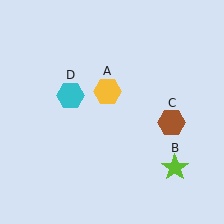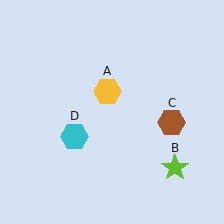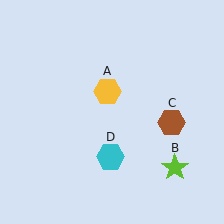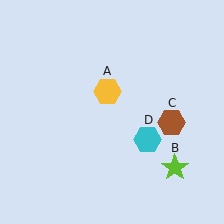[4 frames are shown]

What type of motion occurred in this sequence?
The cyan hexagon (object D) rotated counterclockwise around the center of the scene.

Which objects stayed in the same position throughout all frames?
Yellow hexagon (object A) and lime star (object B) and brown hexagon (object C) remained stationary.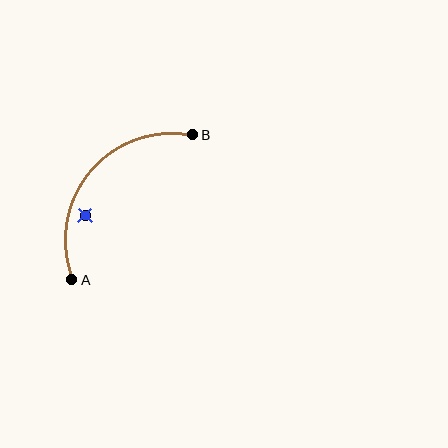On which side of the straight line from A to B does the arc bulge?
The arc bulges above and to the left of the straight line connecting A and B.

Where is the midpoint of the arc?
The arc midpoint is the point on the curve farthest from the straight line joining A and B. It sits above and to the left of that line.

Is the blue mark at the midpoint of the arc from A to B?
No — the blue mark does not lie on the arc at all. It sits slightly inside the curve.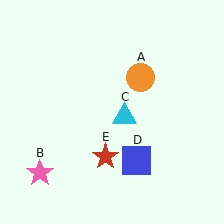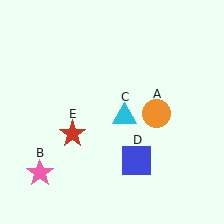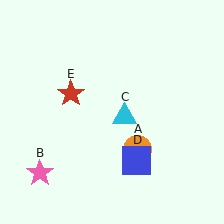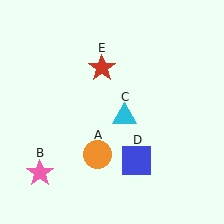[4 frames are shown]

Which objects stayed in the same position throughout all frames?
Pink star (object B) and cyan triangle (object C) and blue square (object D) remained stationary.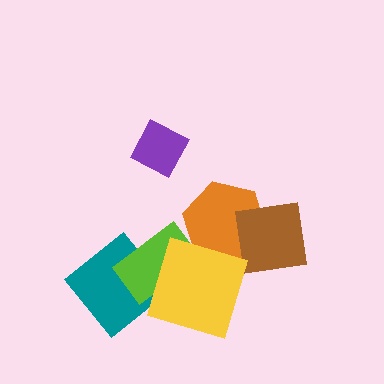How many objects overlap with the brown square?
1 object overlaps with the brown square.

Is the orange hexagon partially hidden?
Yes, it is partially covered by another shape.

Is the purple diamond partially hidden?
No, no other shape covers it.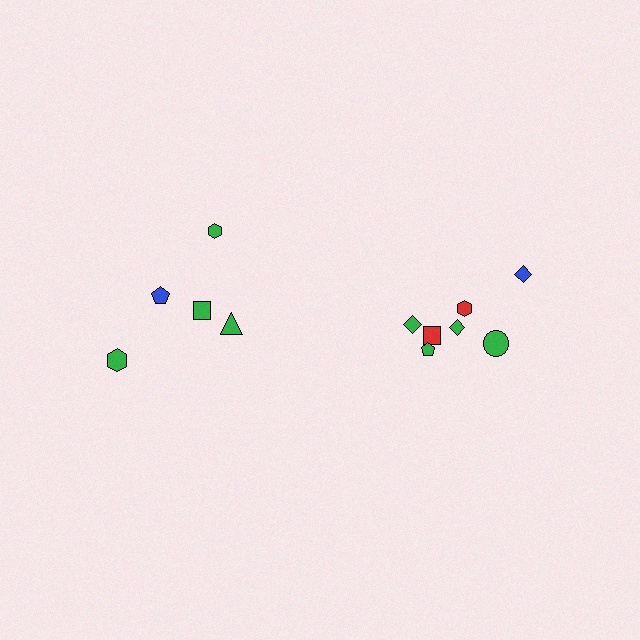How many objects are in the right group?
There are 7 objects.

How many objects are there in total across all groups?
There are 12 objects.